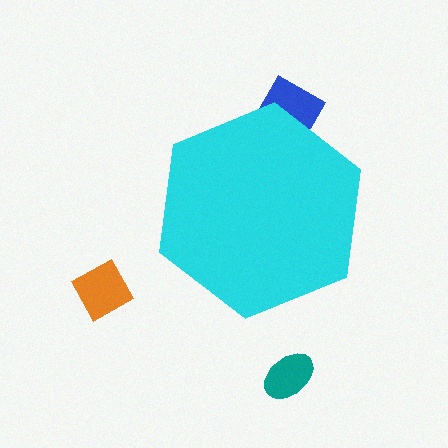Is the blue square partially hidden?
Yes, the blue square is partially hidden behind the cyan hexagon.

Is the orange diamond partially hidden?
No, the orange diamond is fully visible.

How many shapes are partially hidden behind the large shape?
1 shape is partially hidden.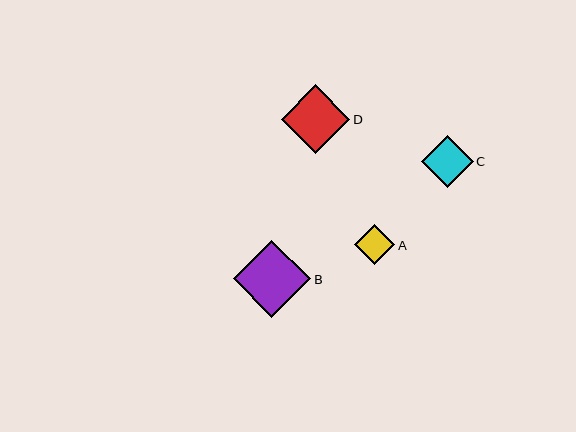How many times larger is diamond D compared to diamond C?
Diamond D is approximately 1.3 times the size of diamond C.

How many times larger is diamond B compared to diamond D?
Diamond B is approximately 1.1 times the size of diamond D.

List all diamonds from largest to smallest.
From largest to smallest: B, D, C, A.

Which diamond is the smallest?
Diamond A is the smallest with a size of approximately 40 pixels.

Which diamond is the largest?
Diamond B is the largest with a size of approximately 77 pixels.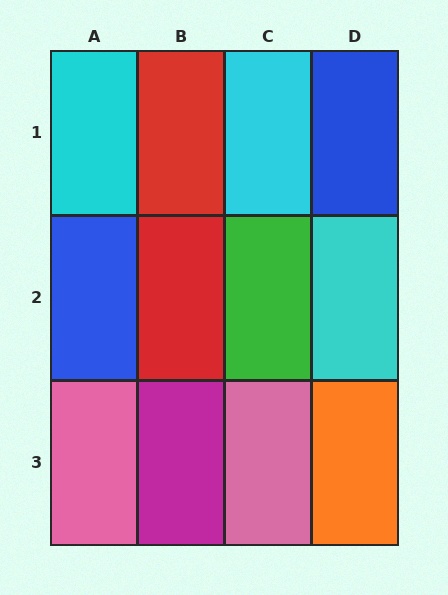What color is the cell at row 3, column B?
Magenta.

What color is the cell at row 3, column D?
Orange.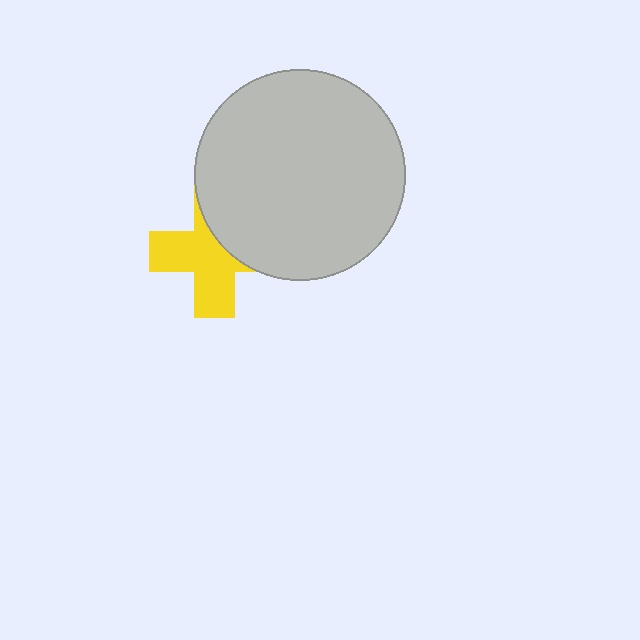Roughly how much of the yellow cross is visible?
About half of it is visible (roughly 59%).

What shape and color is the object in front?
The object in front is a light gray circle.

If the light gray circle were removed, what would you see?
You would see the complete yellow cross.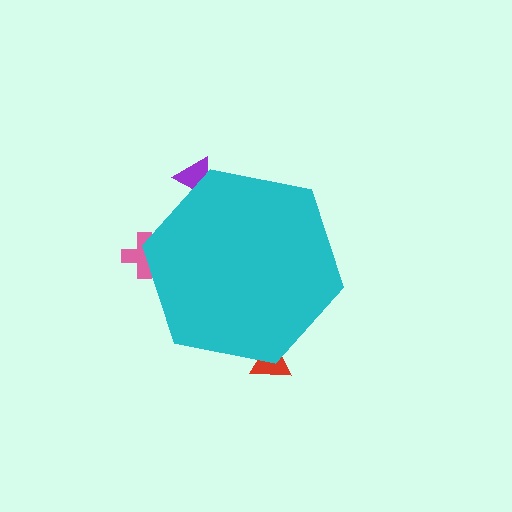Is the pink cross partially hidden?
Yes, the pink cross is partially hidden behind the cyan hexagon.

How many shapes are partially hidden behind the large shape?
3 shapes are partially hidden.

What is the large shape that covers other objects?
A cyan hexagon.